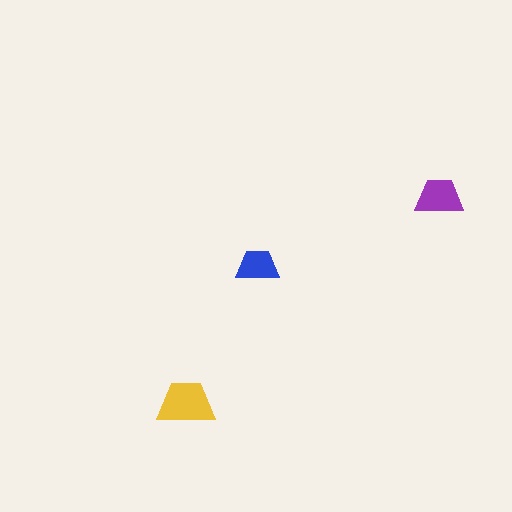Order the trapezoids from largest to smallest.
the yellow one, the purple one, the blue one.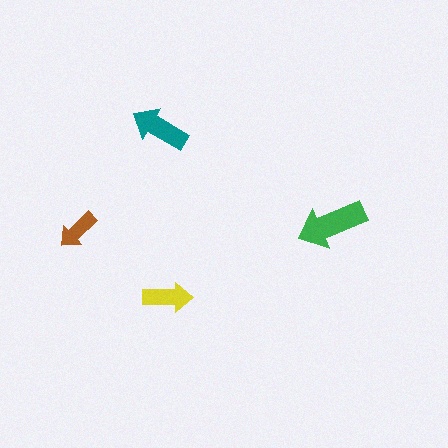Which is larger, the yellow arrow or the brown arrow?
The yellow one.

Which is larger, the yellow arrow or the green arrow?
The green one.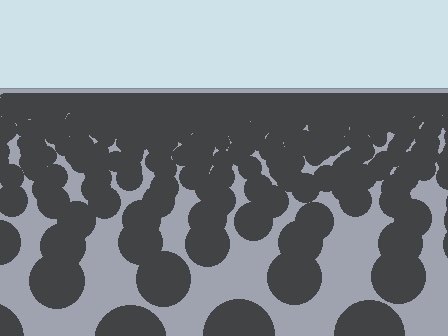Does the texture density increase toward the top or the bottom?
Density increases toward the top.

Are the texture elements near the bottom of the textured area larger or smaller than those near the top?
Larger. Near the bottom, elements are closer to the viewer and appear at a bigger on-screen size.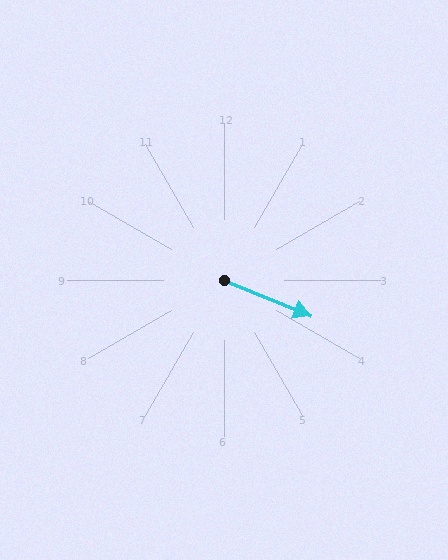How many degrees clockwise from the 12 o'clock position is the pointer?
Approximately 113 degrees.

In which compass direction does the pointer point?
Southeast.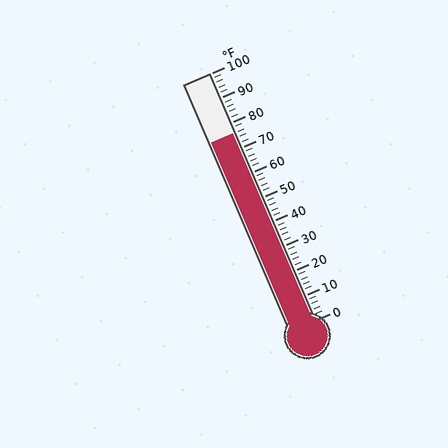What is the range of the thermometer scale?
The thermometer scale ranges from 0°F to 100°F.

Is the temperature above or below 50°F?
The temperature is above 50°F.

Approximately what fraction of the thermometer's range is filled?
The thermometer is filled to approximately 75% of its range.